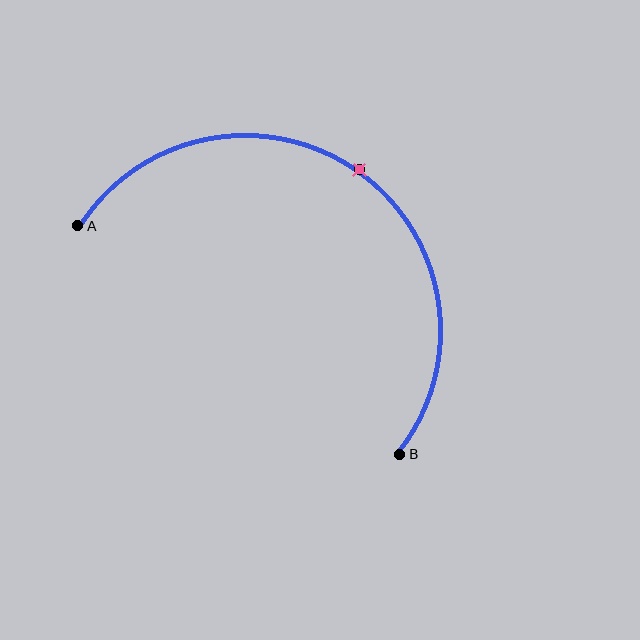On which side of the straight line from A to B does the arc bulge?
The arc bulges above and to the right of the straight line connecting A and B.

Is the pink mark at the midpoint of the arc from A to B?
Yes. The pink mark lies on the arc at equal arc-length from both A and B — it is the arc midpoint.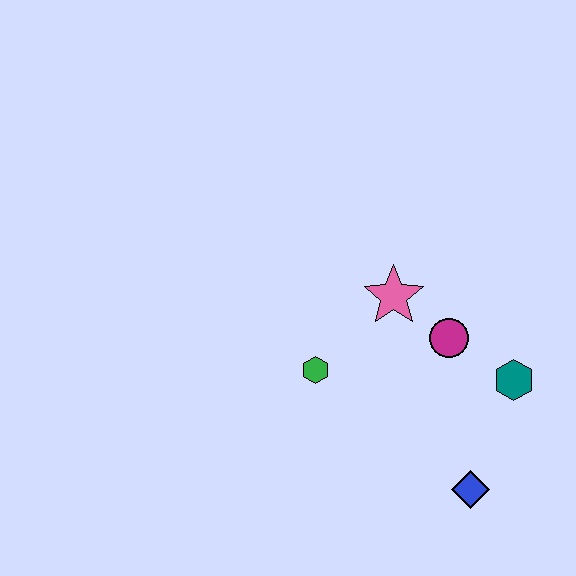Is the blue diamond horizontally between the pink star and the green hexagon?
No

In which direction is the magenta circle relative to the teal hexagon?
The magenta circle is to the left of the teal hexagon.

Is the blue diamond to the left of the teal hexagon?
Yes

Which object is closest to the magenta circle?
The pink star is closest to the magenta circle.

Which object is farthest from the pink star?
The blue diamond is farthest from the pink star.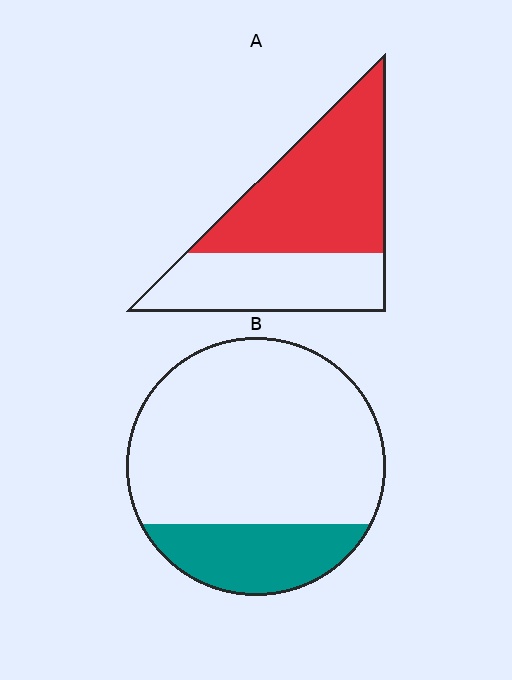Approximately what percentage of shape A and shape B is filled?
A is approximately 60% and B is approximately 25%.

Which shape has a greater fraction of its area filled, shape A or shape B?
Shape A.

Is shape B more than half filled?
No.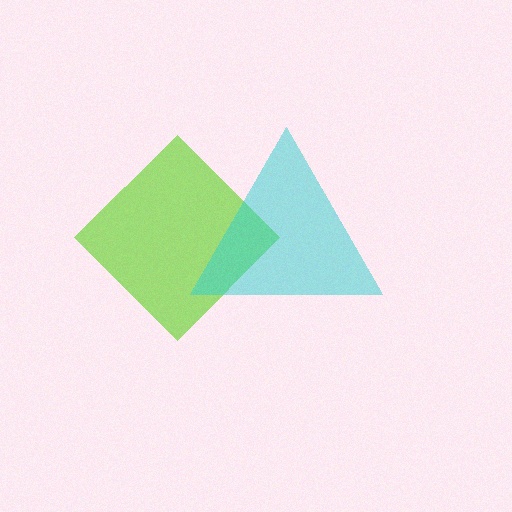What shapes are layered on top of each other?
The layered shapes are: a lime diamond, a cyan triangle.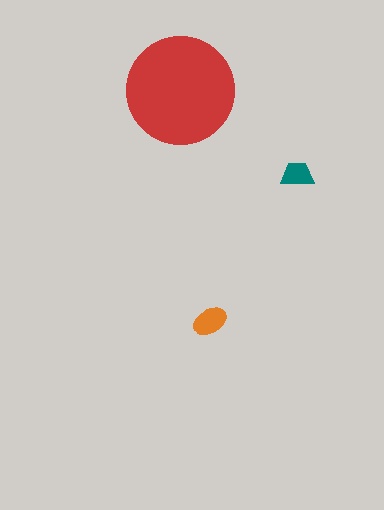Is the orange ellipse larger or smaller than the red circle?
Smaller.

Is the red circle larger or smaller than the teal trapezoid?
Larger.